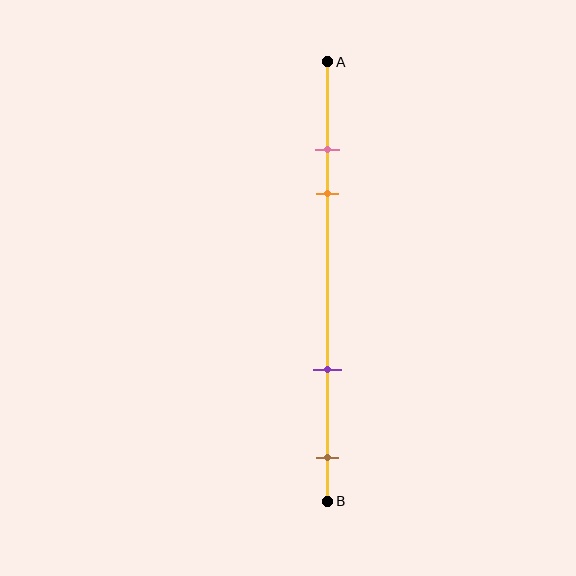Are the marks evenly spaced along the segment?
No, the marks are not evenly spaced.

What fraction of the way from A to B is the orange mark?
The orange mark is approximately 30% (0.3) of the way from A to B.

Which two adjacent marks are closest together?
The pink and orange marks are the closest adjacent pair.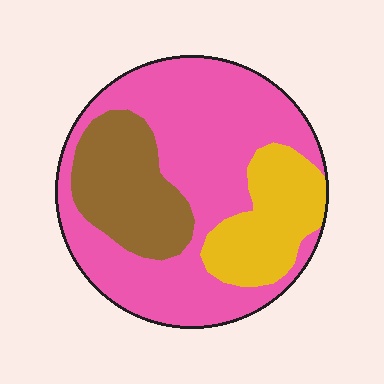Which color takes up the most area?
Pink, at roughly 60%.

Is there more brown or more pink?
Pink.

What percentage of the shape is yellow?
Yellow takes up about one fifth (1/5) of the shape.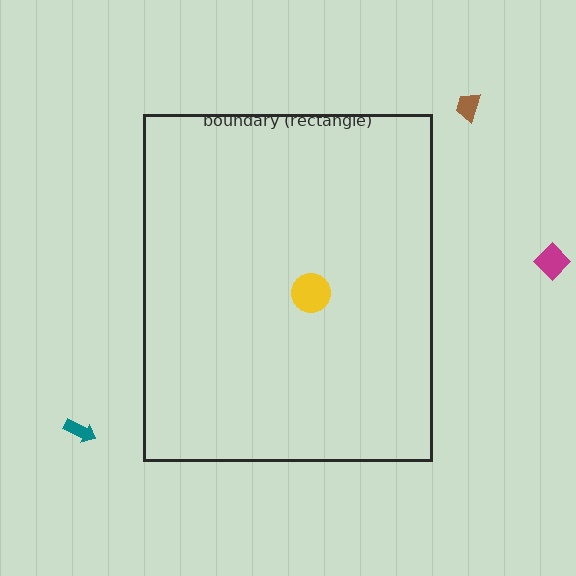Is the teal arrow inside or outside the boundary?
Outside.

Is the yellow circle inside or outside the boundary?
Inside.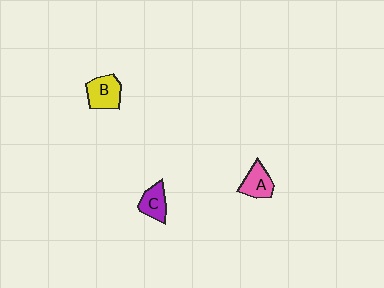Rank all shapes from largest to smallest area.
From largest to smallest: B (yellow), A (pink), C (purple).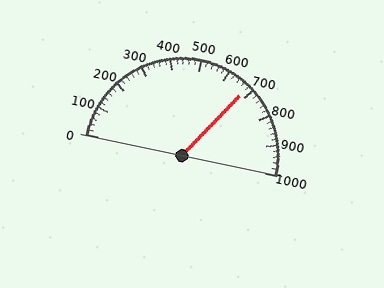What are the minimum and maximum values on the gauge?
The gauge ranges from 0 to 1000.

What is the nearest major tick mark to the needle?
The nearest major tick mark is 700.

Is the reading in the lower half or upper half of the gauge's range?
The reading is in the upper half of the range (0 to 1000).